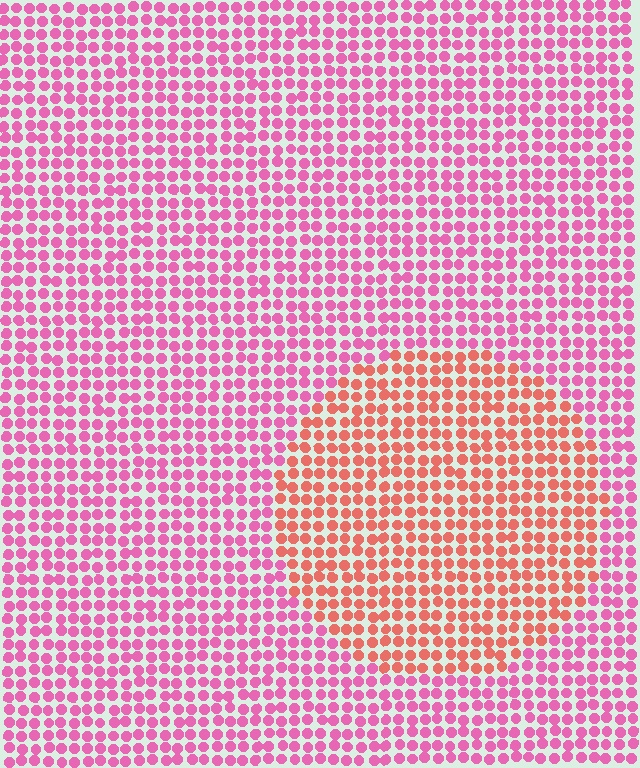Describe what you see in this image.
The image is filled with small pink elements in a uniform arrangement. A circle-shaped region is visible where the elements are tinted to a slightly different hue, forming a subtle color boundary.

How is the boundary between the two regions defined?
The boundary is defined purely by a slight shift in hue (about 39 degrees). Spacing, size, and orientation are identical on both sides.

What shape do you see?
I see a circle.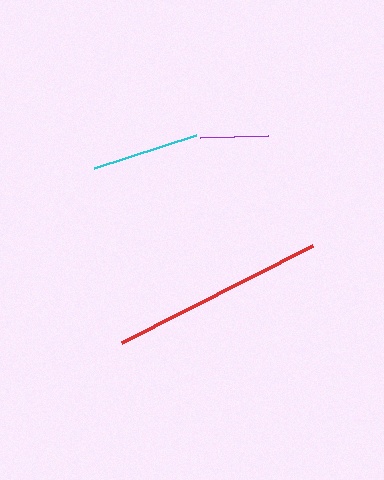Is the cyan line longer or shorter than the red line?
The red line is longer than the cyan line.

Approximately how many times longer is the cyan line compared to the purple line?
The cyan line is approximately 1.6 times the length of the purple line.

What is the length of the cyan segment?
The cyan segment is approximately 108 pixels long.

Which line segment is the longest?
The red line is the longest at approximately 215 pixels.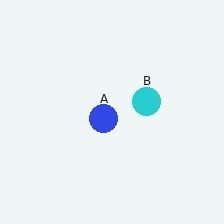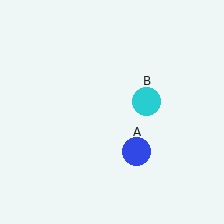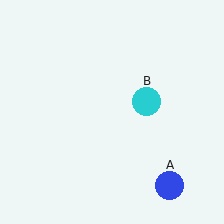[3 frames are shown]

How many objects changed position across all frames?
1 object changed position: blue circle (object A).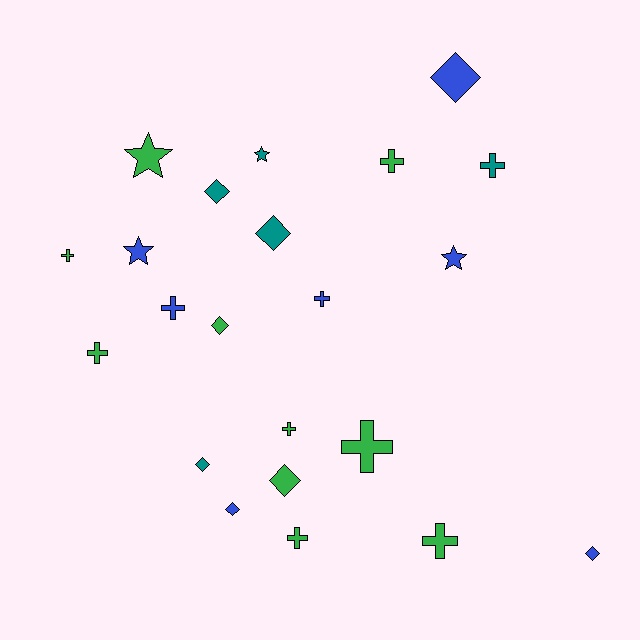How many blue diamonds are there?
There are 3 blue diamonds.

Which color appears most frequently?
Green, with 10 objects.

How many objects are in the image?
There are 22 objects.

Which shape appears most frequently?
Cross, with 10 objects.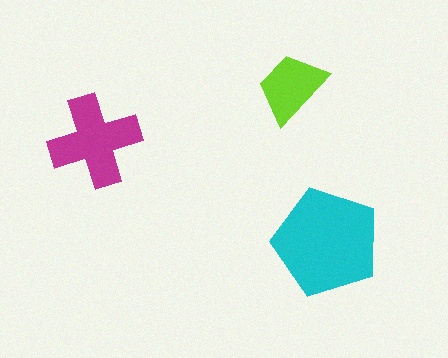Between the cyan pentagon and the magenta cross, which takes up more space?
The cyan pentagon.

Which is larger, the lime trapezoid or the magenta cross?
The magenta cross.